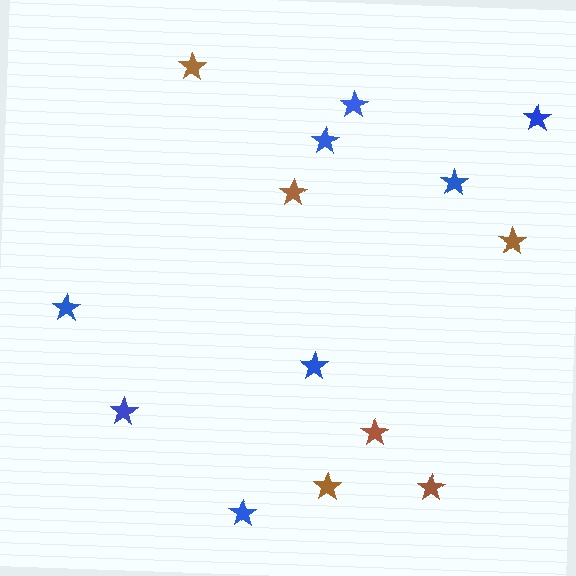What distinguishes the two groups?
There are 2 groups: one group of brown stars (6) and one group of blue stars (8).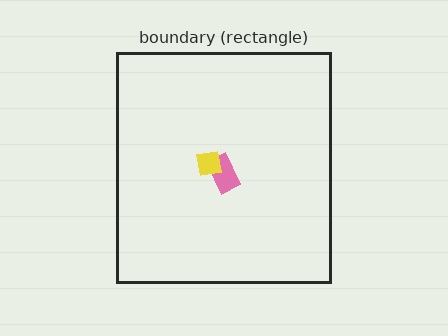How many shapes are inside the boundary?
2 inside, 0 outside.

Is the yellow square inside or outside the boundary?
Inside.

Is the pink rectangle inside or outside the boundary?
Inside.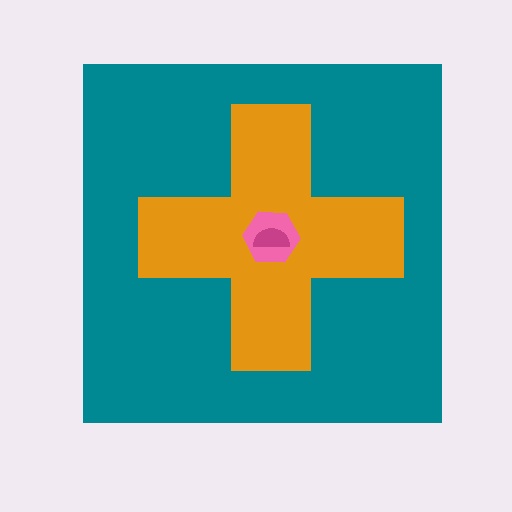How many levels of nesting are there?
4.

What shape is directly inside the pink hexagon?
The magenta semicircle.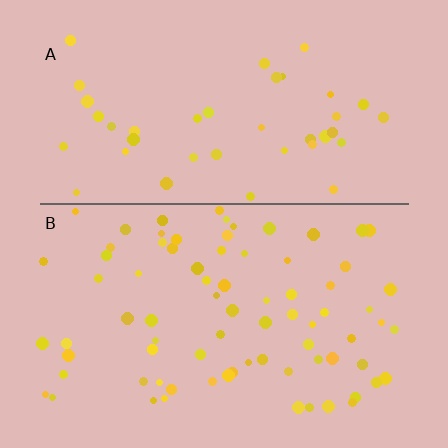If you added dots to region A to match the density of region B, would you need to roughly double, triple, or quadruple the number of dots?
Approximately double.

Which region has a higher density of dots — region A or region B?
B (the bottom).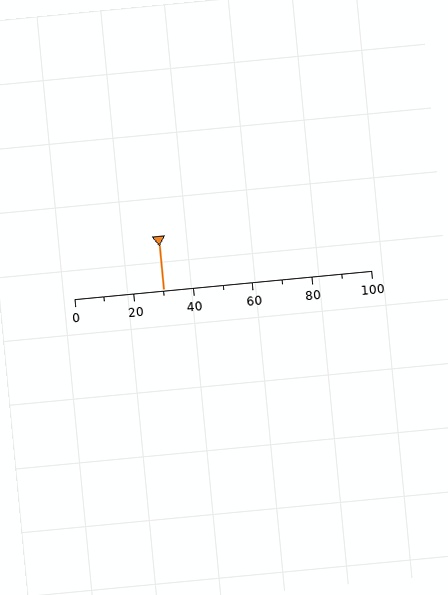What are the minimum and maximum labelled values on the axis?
The axis runs from 0 to 100.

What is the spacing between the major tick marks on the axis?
The major ticks are spaced 20 apart.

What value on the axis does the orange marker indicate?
The marker indicates approximately 30.